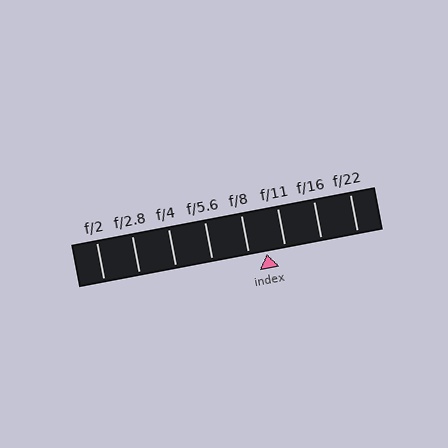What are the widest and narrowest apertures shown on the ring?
The widest aperture shown is f/2 and the narrowest is f/22.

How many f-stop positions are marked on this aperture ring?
There are 8 f-stop positions marked.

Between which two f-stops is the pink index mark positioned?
The index mark is between f/8 and f/11.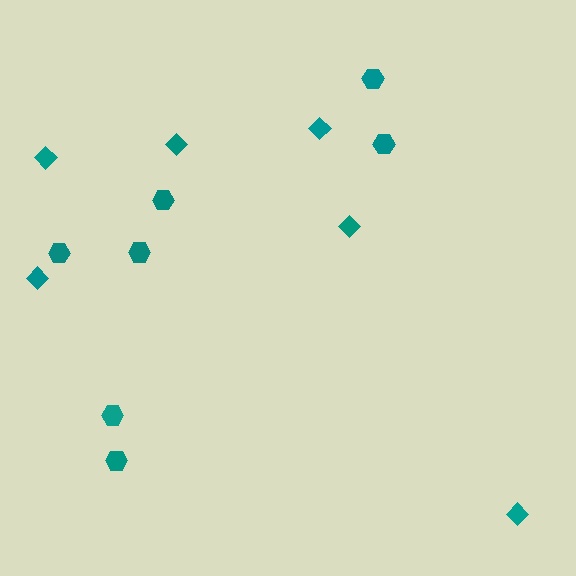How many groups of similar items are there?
There are 2 groups: one group of diamonds (6) and one group of hexagons (7).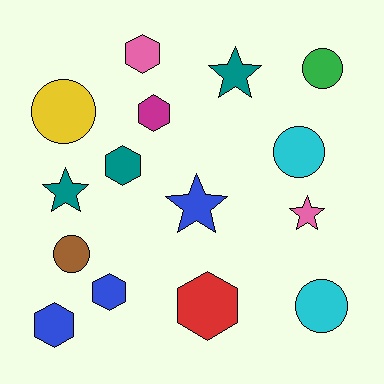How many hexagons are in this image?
There are 6 hexagons.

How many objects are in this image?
There are 15 objects.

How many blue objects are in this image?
There are 3 blue objects.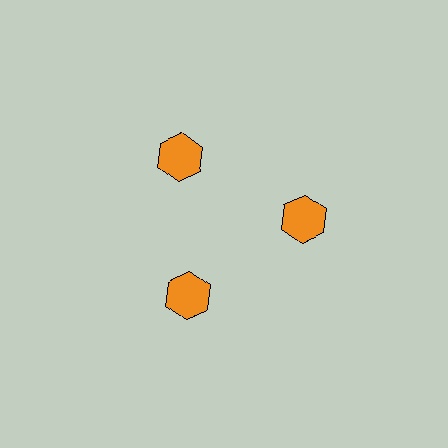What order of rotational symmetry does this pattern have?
This pattern has 3-fold rotational symmetry.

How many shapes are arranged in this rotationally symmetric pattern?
There are 3 shapes, arranged in 3 groups of 1.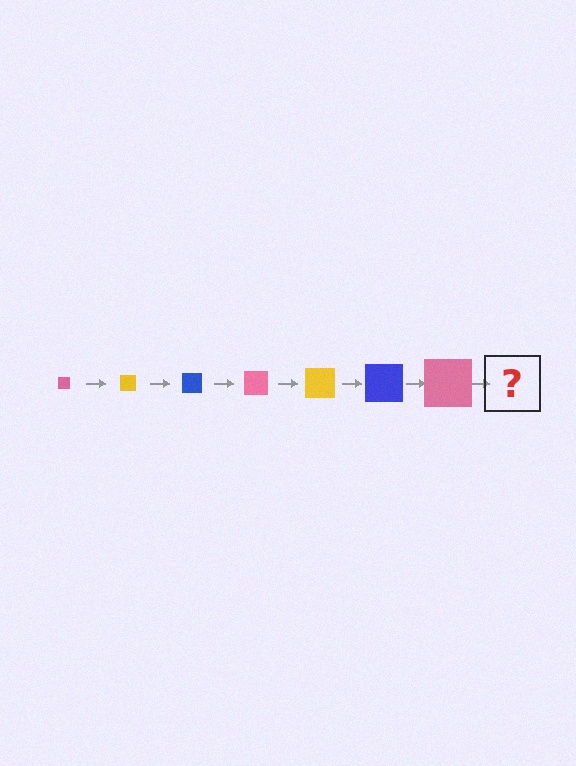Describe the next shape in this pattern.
It should be a yellow square, larger than the previous one.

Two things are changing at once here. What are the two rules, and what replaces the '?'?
The two rules are that the square grows larger each step and the color cycles through pink, yellow, and blue. The '?' should be a yellow square, larger than the previous one.